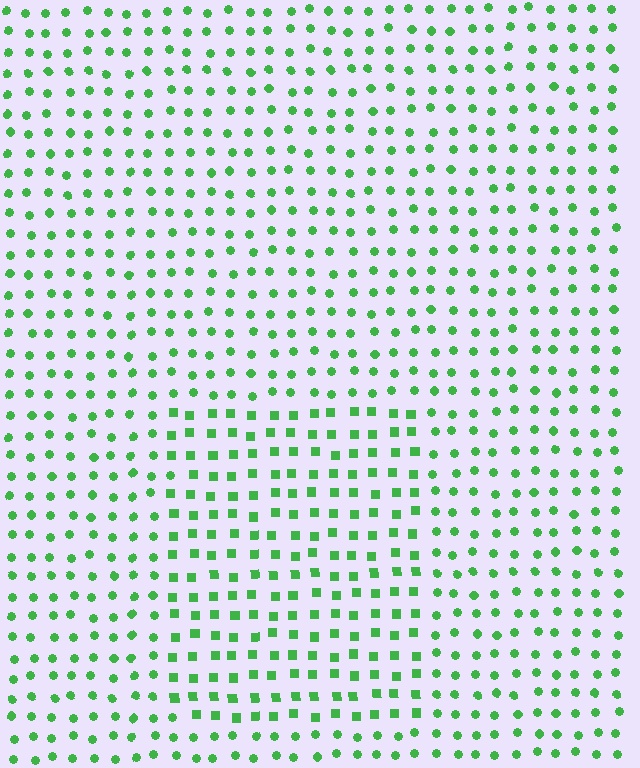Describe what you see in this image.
The image is filled with small green elements arranged in a uniform grid. A rectangle-shaped region contains squares, while the surrounding area contains circles. The boundary is defined purely by the change in element shape.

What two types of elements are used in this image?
The image uses squares inside the rectangle region and circles outside it.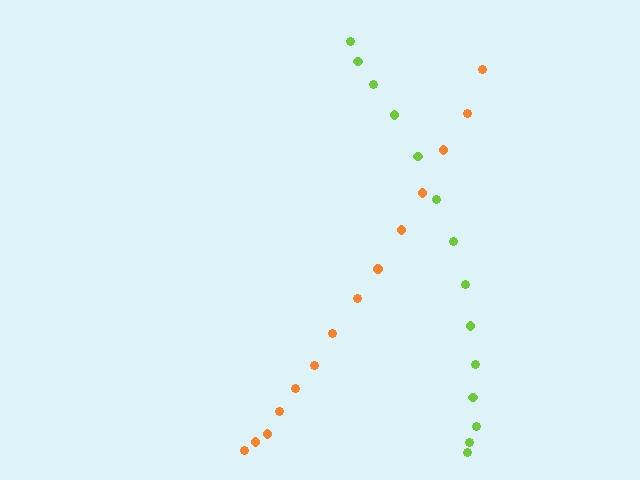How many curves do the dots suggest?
There are 2 distinct paths.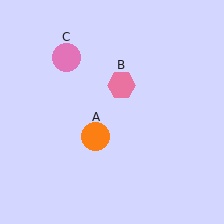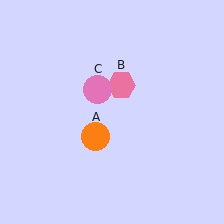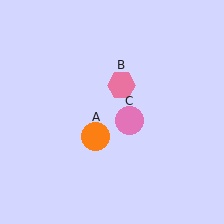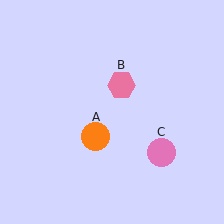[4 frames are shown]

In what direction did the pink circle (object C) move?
The pink circle (object C) moved down and to the right.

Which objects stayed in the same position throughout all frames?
Orange circle (object A) and pink hexagon (object B) remained stationary.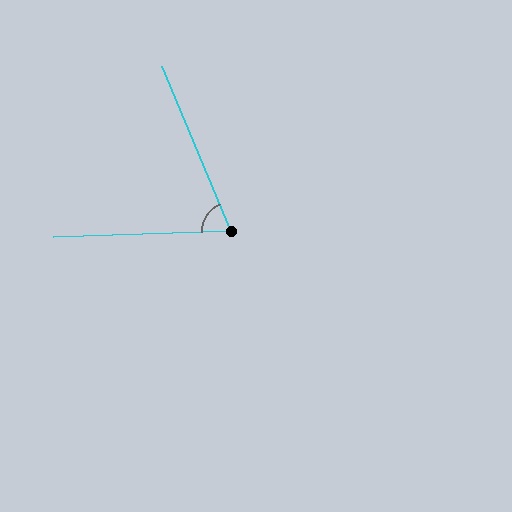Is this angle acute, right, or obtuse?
It is acute.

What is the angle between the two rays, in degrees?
Approximately 69 degrees.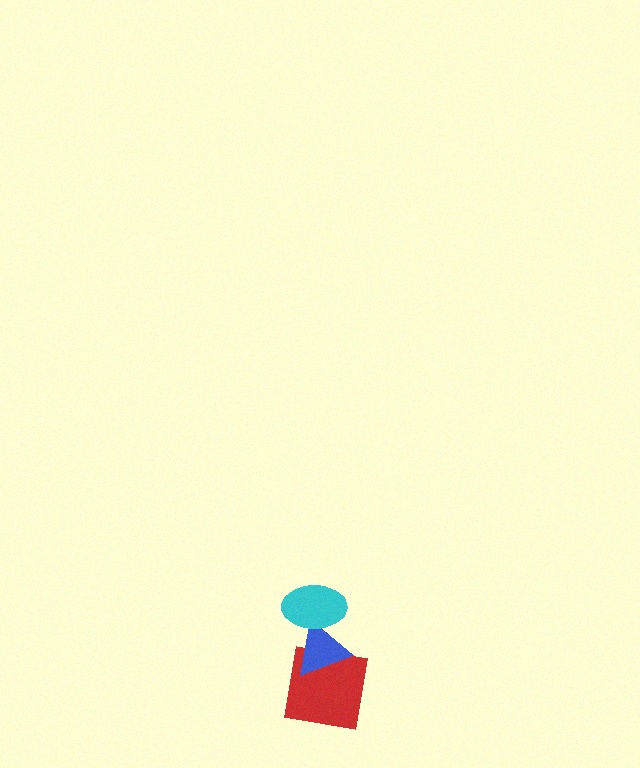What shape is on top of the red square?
The blue triangle is on top of the red square.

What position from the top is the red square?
The red square is 3rd from the top.